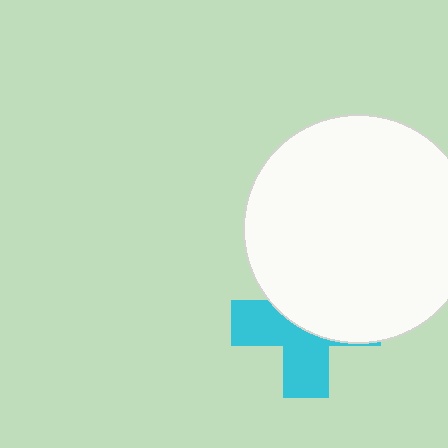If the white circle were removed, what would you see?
You would see the complete cyan cross.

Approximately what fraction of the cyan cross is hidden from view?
Roughly 53% of the cyan cross is hidden behind the white circle.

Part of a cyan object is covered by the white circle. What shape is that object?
It is a cross.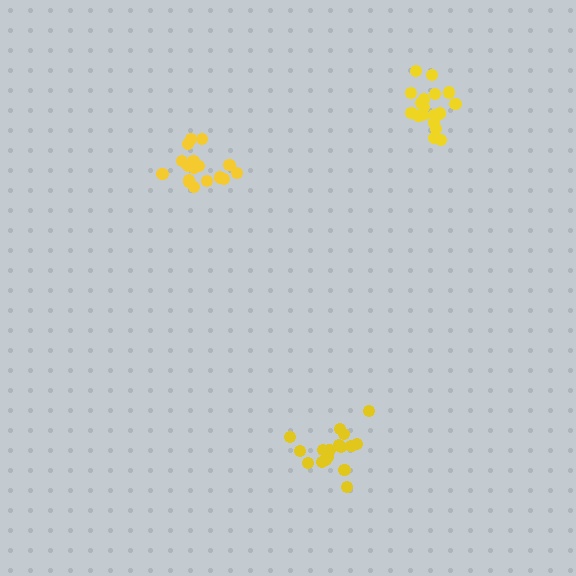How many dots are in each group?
Group 1: 17 dots, Group 2: 18 dots, Group 3: 18 dots (53 total).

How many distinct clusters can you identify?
There are 3 distinct clusters.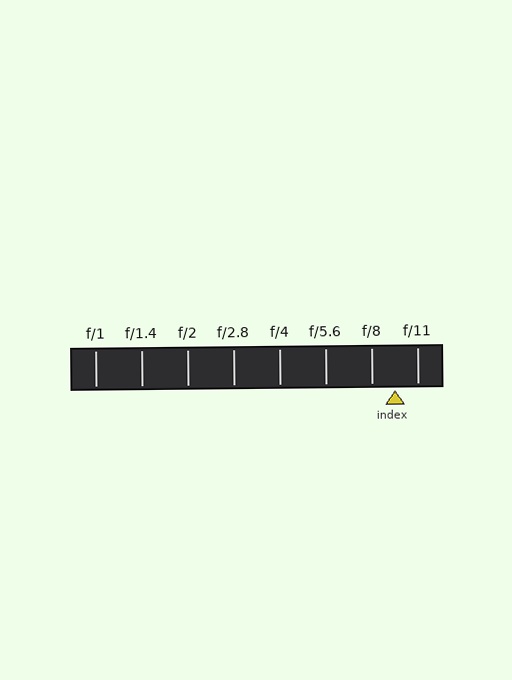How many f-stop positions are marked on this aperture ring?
There are 8 f-stop positions marked.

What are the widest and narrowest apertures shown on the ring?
The widest aperture shown is f/1 and the narrowest is f/11.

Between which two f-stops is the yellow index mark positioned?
The index mark is between f/8 and f/11.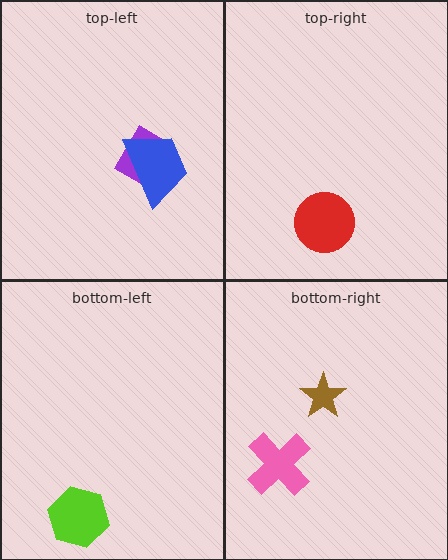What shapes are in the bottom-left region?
The lime hexagon.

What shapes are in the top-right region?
The red circle.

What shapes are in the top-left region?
The purple rectangle, the blue trapezoid.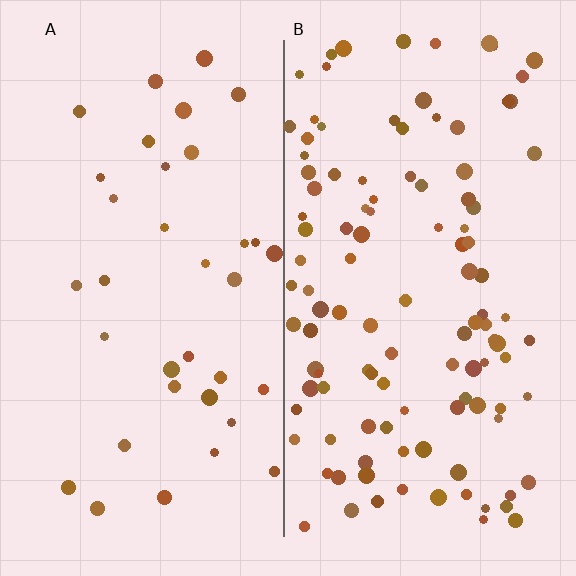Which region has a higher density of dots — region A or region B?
B (the right).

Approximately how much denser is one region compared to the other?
Approximately 3.2× — region B over region A.